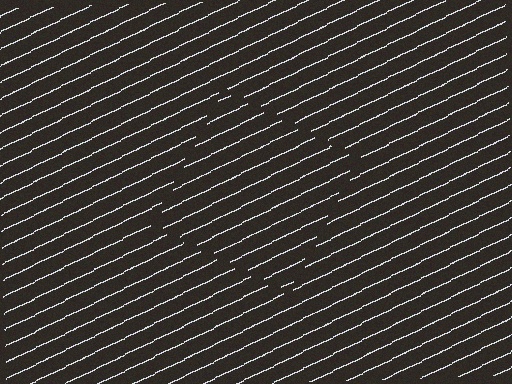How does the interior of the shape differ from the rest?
The interior of the shape contains the same grating, shifted by half a period — the contour is defined by the phase discontinuity where line-ends from the inner and outer gratings abut.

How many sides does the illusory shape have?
4 sides — the line-ends trace a square.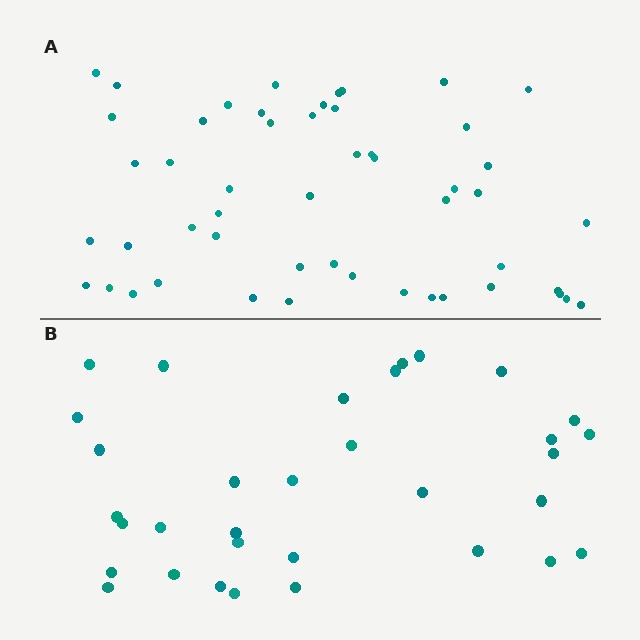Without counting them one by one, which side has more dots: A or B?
Region A (the top region) has more dots.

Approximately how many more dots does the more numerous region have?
Region A has approximately 20 more dots than region B.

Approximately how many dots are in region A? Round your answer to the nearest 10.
About 50 dots. (The exact count is 51, which rounds to 50.)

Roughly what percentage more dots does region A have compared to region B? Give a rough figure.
About 55% more.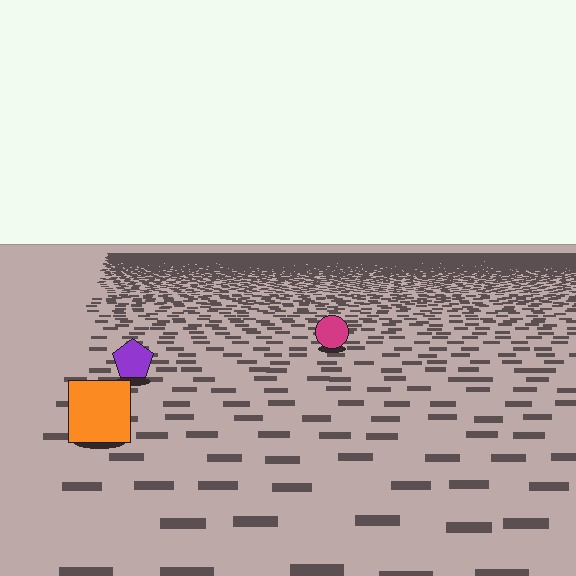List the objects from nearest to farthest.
From nearest to farthest: the orange square, the purple pentagon, the magenta circle.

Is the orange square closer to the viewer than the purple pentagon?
Yes. The orange square is closer — you can tell from the texture gradient: the ground texture is coarser near it.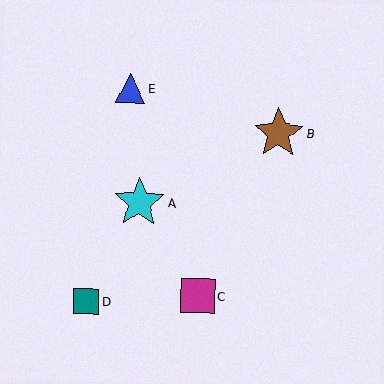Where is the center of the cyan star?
The center of the cyan star is at (139, 202).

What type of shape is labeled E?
Shape E is a blue triangle.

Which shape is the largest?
The cyan star (labeled A) is the largest.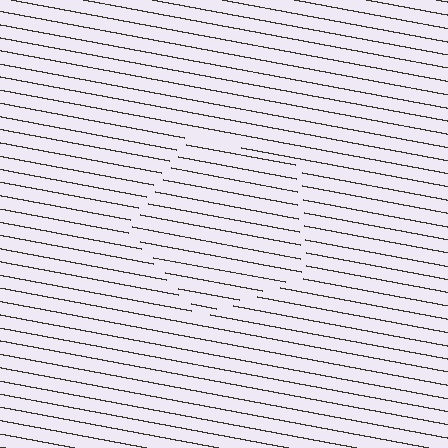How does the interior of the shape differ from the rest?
The interior of the shape contains the same grating, shifted by half a period — the contour is defined by the phase discontinuity where line-ends from the inner and outer gratings abut.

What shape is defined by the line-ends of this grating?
An illusory pentagon. The interior of the shape contains the same grating, shifted by half a period — the contour is defined by the phase discontinuity where line-ends from the inner and outer gratings abut.